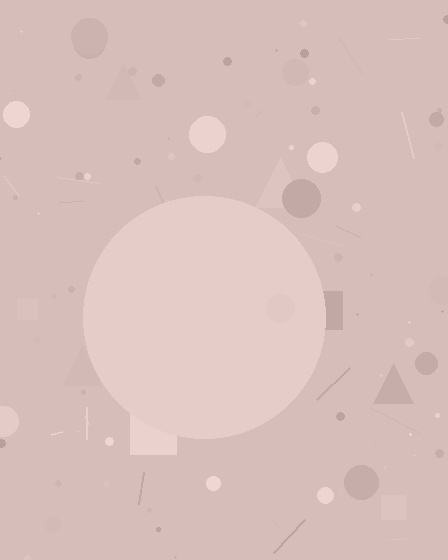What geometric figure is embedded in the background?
A circle is embedded in the background.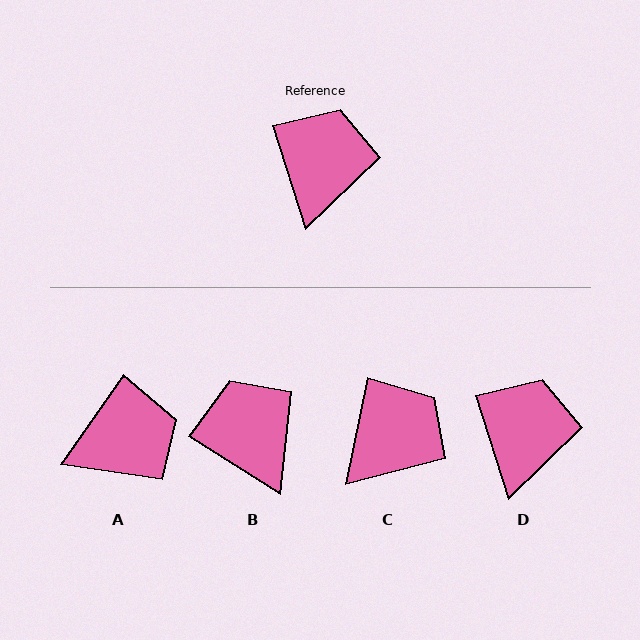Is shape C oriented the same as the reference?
No, it is off by about 29 degrees.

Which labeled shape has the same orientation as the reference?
D.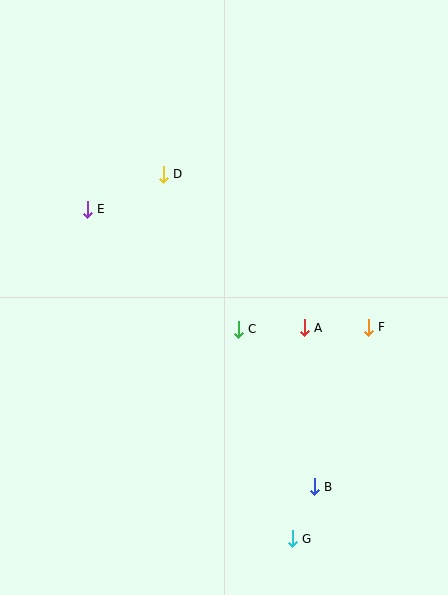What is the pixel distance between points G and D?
The distance between G and D is 387 pixels.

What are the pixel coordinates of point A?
Point A is at (304, 328).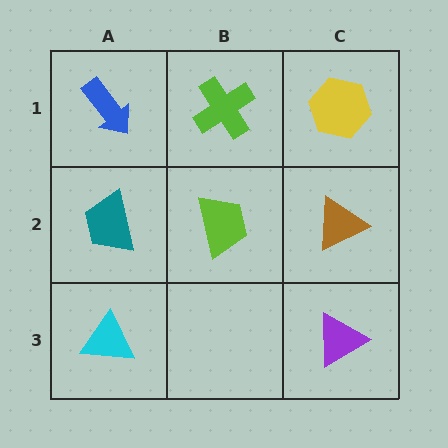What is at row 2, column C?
A brown triangle.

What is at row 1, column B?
A lime cross.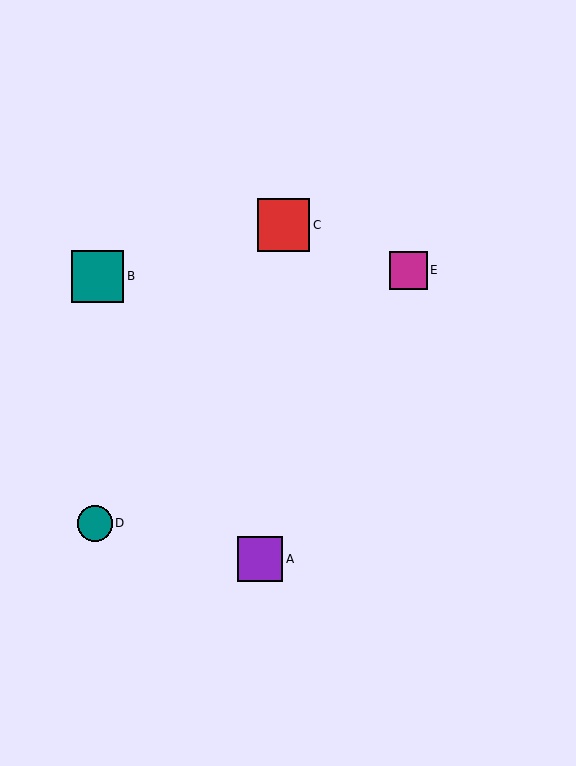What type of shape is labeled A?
Shape A is a purple square.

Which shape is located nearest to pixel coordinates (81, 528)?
The teal circle (labeled D) at (95, 523) is nearest to that location.